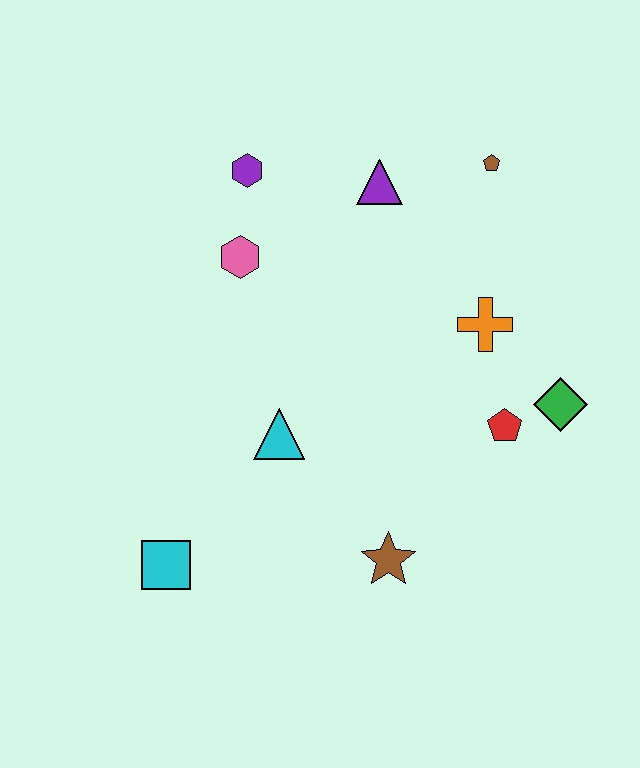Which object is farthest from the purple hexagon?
The brown star is farthest from the purple hexagon.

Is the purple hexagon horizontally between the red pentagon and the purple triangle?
No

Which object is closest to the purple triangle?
The brown pentagon is closest to the purple triangle.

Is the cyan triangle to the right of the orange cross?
No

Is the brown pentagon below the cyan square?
No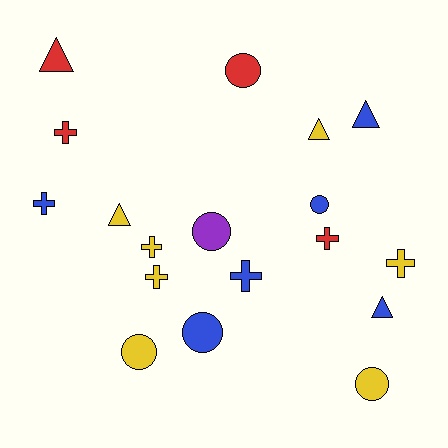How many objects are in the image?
There are 18 objects.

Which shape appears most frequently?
Cross, with 7 objects.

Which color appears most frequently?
Yellow, with 7 objects.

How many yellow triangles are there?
There are 2 yellow triangles.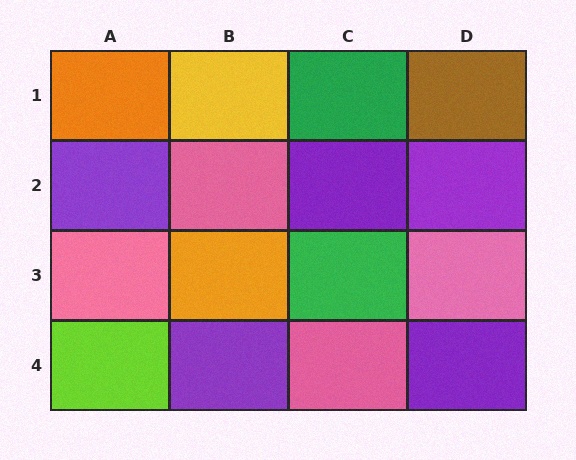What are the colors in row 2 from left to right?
Purple, pink, purple, purple.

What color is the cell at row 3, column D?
Pink.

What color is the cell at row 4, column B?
Purple.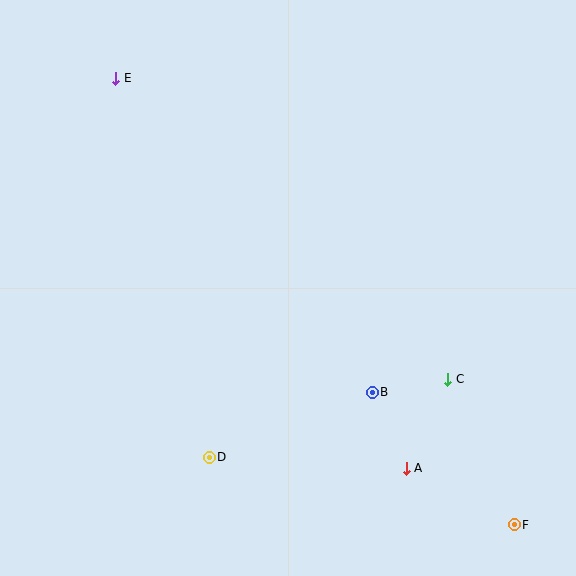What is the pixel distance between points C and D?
The distance between C and D is 251 pixels.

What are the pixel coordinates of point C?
Point C is at (448, 379).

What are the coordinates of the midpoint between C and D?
The midpoint between C and D is at (328, 418).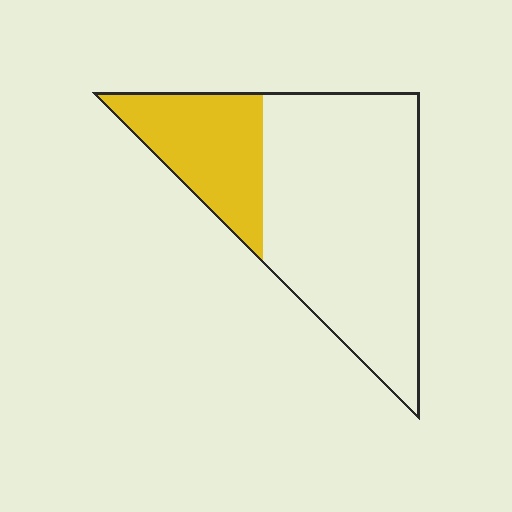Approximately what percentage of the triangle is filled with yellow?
Approximately 25%.